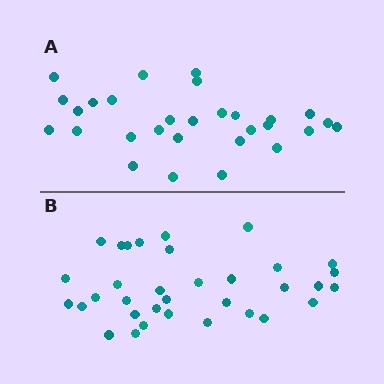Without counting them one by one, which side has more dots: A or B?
Region B (the bottom region) has more dots.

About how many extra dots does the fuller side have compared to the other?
Region B has about 5 more dots than region A.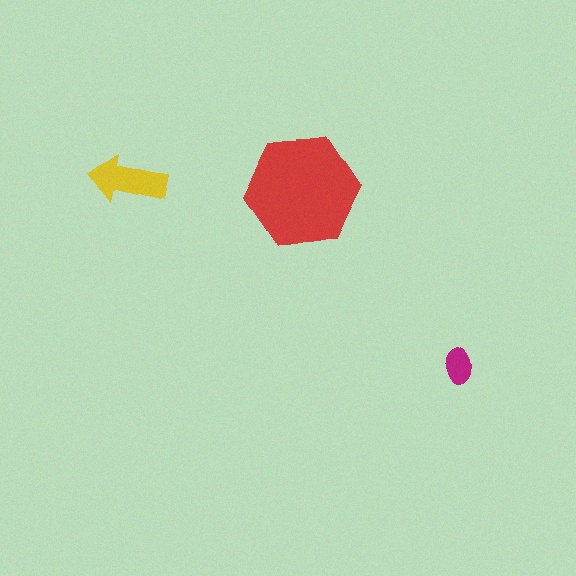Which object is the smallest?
The magenta ellipse.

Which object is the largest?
The red hexagon.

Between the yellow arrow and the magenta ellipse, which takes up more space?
The yellow arrow.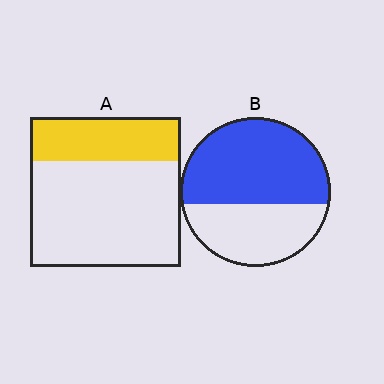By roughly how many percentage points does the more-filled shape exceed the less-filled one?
By roughly 30 percentage points (B over A).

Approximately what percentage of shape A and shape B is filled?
A is approximately 30% and B is approximately 60%.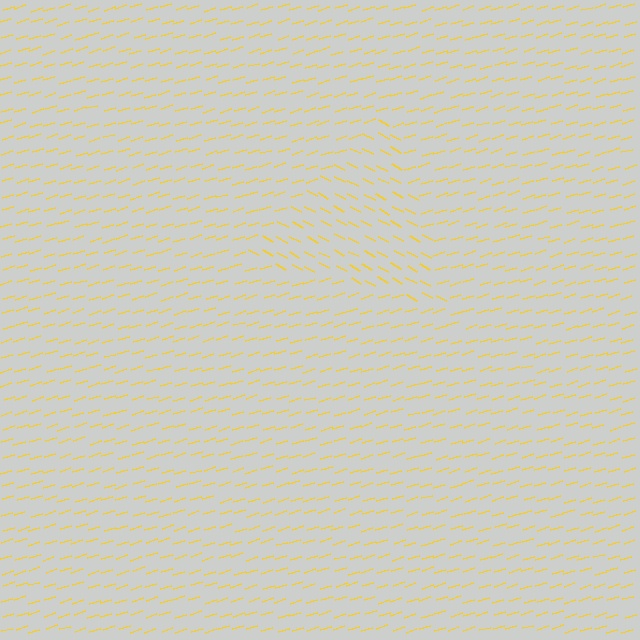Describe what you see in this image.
The image is filled with small yellow line segments. A triangle region in the image has lines oriented differently from the surrounding lines, creating a visible texture boundary.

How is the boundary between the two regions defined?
The boundary is defined purely by a change in line orientation (approximately 45 degrees difference). All lines are the same color and thickness.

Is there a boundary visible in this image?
Yes, there is a texture boundary formed by a change in line orientation.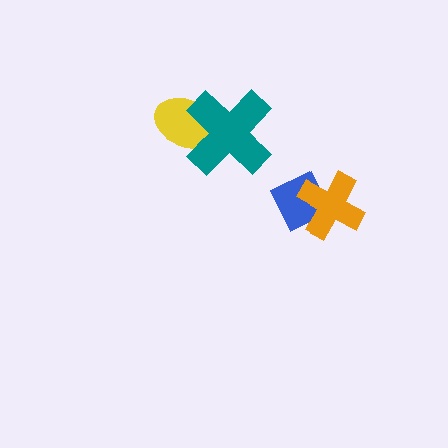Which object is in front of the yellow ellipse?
The teal cross is in front of the yellow ellipse.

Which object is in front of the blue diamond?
The orange cross is in front of the blue diamond.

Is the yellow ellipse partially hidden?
Yes, it is partially covered by another shape.